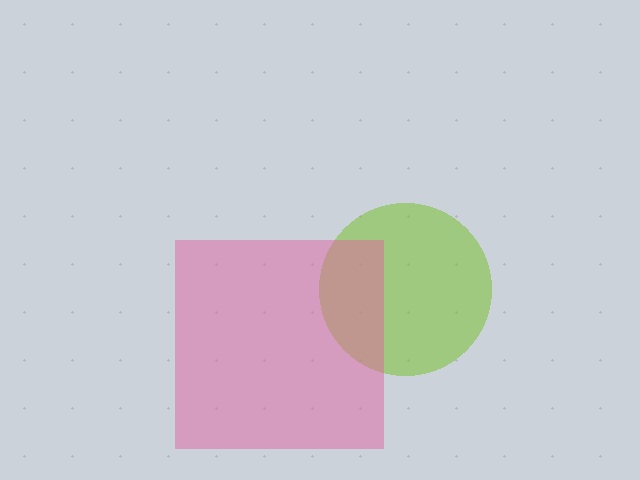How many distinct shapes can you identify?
There are 2 distinct shapes: a lime circle, a pink square.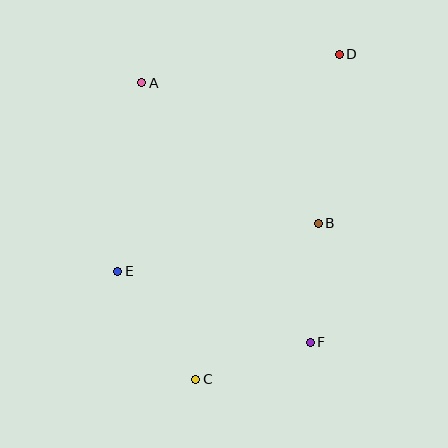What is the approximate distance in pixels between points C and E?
The distance between C and E is approximately 133 pixels.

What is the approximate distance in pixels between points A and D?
The distance between A and D is approximately 200 pixels.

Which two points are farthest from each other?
Points C and D are farthest from each other.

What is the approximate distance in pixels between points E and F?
The distance between E and F is approximately 205 pixels.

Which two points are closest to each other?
Points B and F are closest to each other.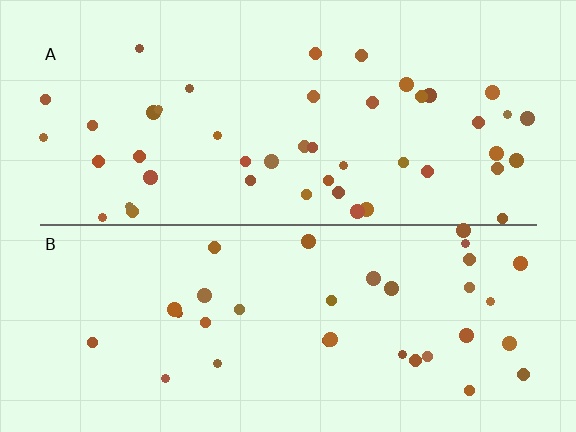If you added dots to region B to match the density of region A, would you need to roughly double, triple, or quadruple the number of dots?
Approximately double.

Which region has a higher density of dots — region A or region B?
A (the top).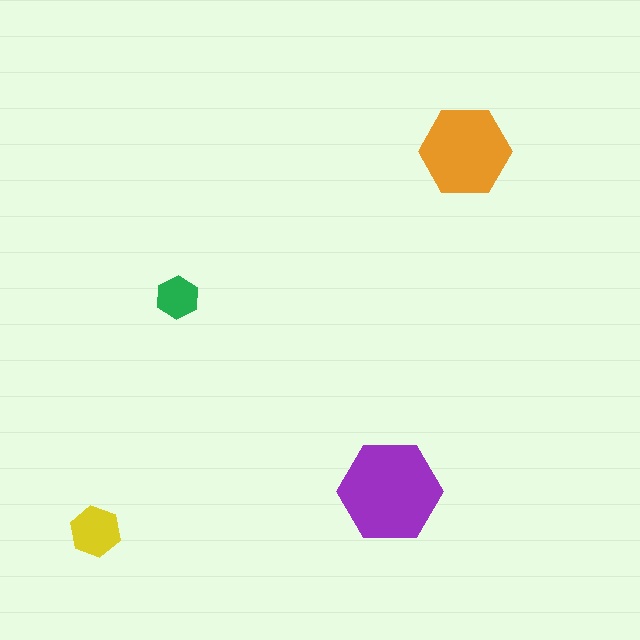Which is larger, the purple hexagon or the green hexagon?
The purple one.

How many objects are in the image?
There are 4 objects in the image.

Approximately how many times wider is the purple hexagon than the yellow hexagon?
About 2 times wider.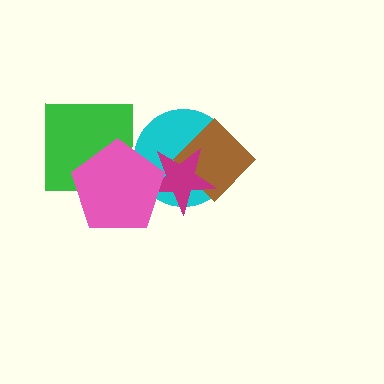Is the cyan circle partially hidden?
Yes, it is partially covered by another shape.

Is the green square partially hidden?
Yes, it is partially covered by another shape.